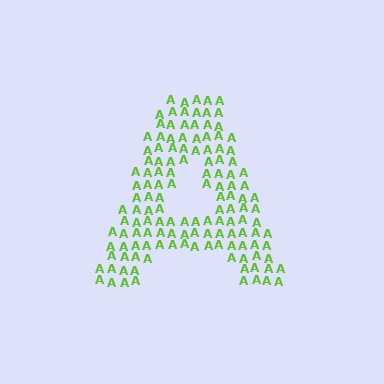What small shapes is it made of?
It is made of small letter A's.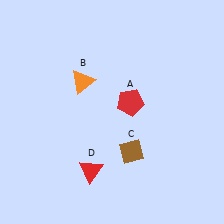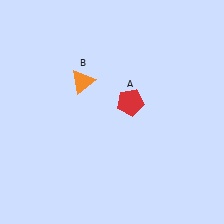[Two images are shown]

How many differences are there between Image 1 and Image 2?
There are 2 differences between the two images.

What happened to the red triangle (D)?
The red triangle (D) was removed in Image 2. It was in the bottom-left area of Image 1.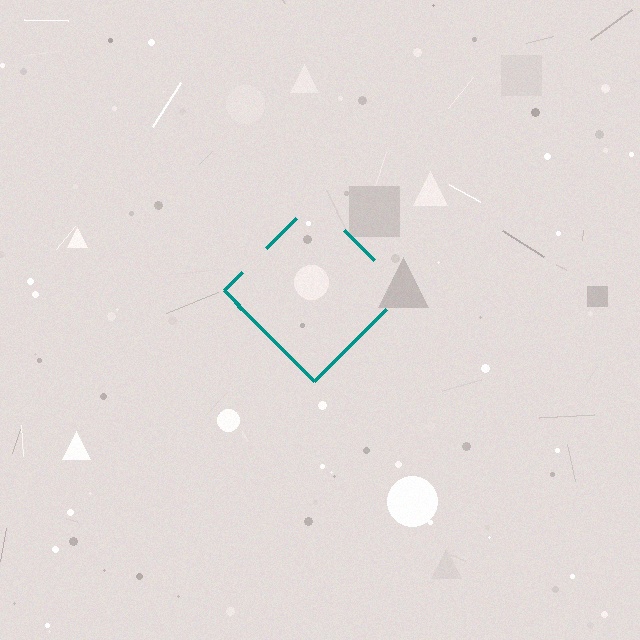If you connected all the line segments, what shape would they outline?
They would outline a diamond.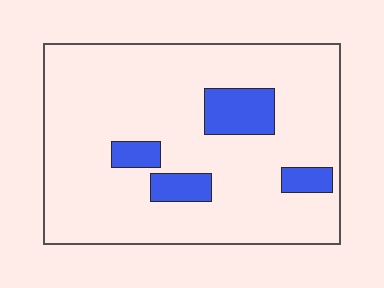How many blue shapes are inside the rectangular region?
4.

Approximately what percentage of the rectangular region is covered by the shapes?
Approximately 15%.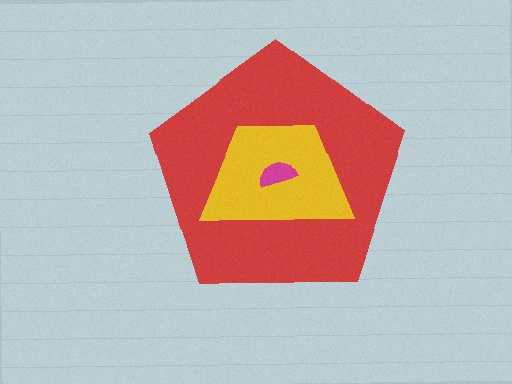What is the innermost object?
The magenta semicircle.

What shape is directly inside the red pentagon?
The yellow trapezoid.